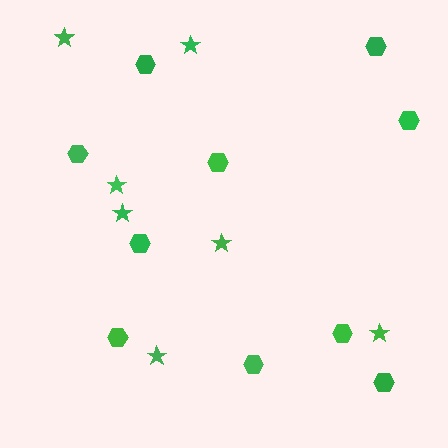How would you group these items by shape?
There are 2 groups: one group of hexagons (10) and one group of stars (7).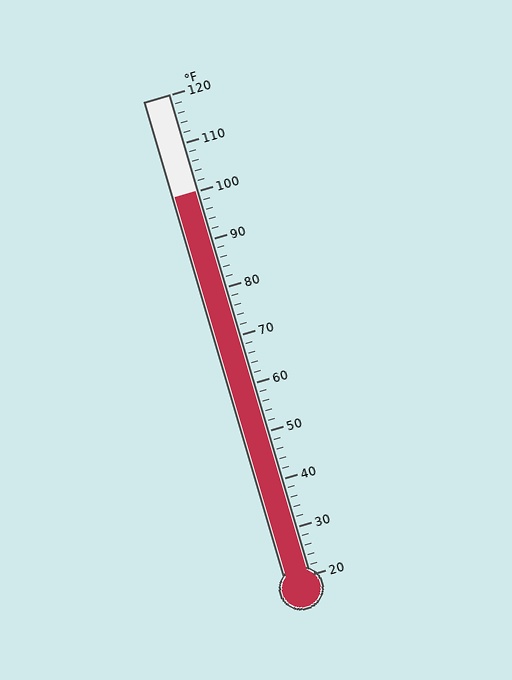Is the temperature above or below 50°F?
The temperature is above 50°F.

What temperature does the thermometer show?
The thermometer shows approximately 100°F.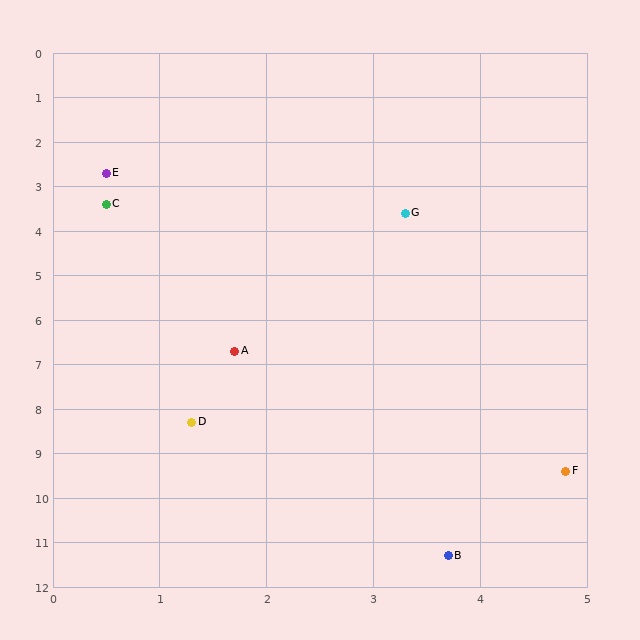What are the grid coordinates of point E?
Point E is at approximately (0.5, 2.7).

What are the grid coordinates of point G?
Point G is at approximately (3.3, 3.6).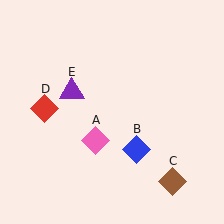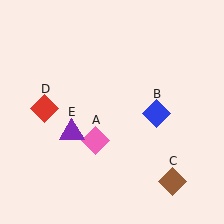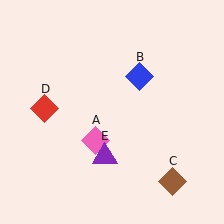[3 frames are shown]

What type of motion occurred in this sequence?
The blue diamond (object B), purple triangle (object E) rotated counterclockwise around the center of the scene.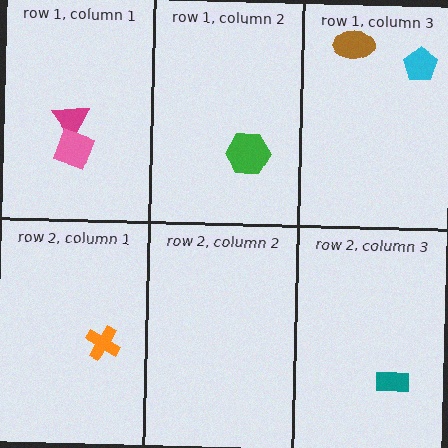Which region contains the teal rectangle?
The row 2, column 3 region.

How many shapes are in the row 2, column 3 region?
1.